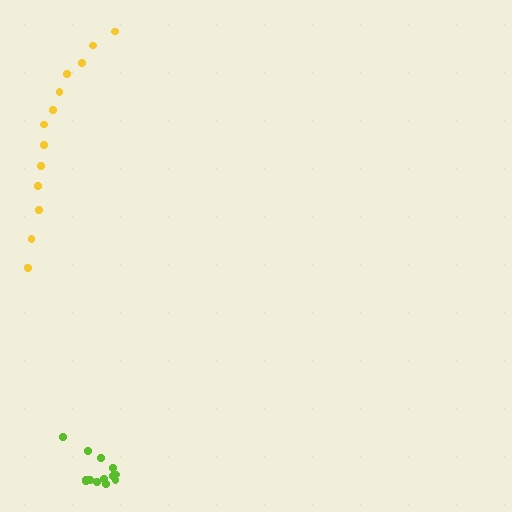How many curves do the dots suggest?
There are 2 distinct paths.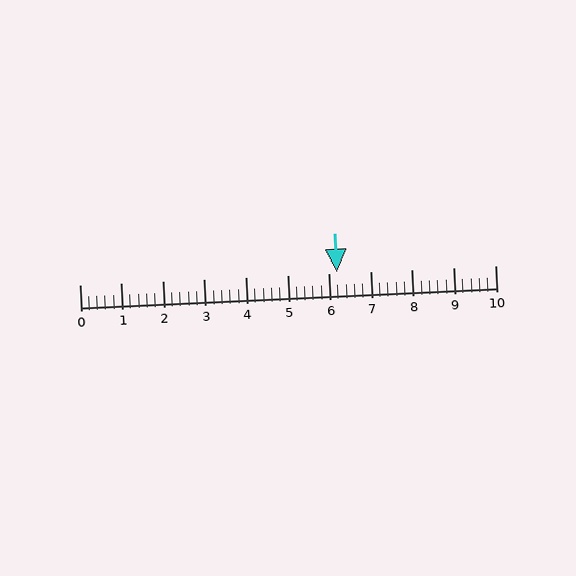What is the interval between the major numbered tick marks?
The major tick marks are spaced 1 units apart.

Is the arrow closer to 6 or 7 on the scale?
The arrow is closer to 6.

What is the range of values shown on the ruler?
The ruler shows values from 0 to 10.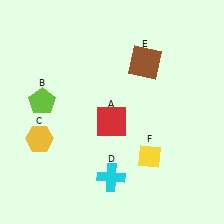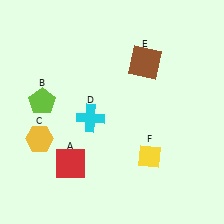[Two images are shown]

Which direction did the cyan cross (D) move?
The cyan cross (D) moved up.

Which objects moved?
The objects that moved are: the red square (A), the cyan cross (D).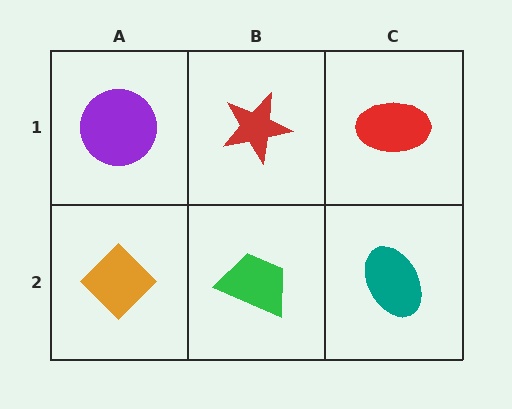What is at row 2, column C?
A teal ellipse.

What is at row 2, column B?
A green trapezoid.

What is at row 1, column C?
A red ellipse.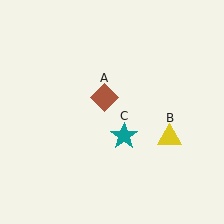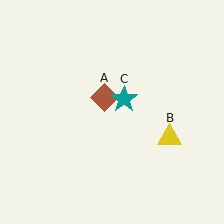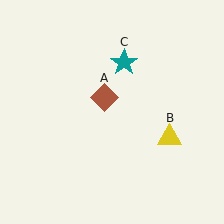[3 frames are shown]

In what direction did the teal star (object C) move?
The teal star (object C) moved up.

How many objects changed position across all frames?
1 object changed position: teal star (object C).